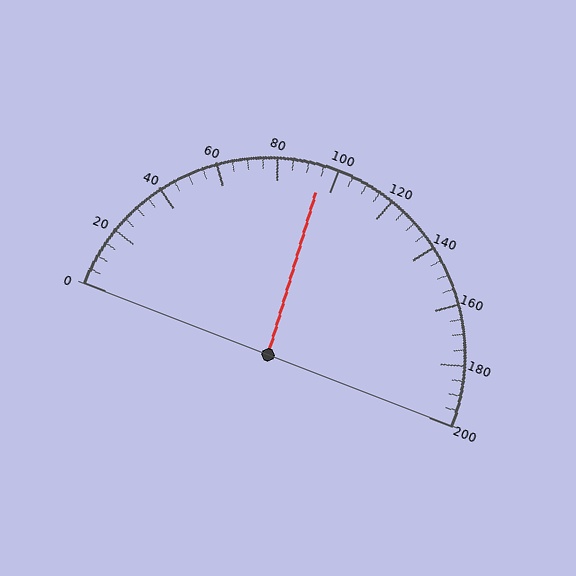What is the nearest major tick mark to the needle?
The nearest major tick mark is 100.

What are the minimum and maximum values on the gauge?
The gauge ranges from 0 to 200.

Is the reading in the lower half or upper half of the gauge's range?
The reading is in the lower half of the range (0 to 200).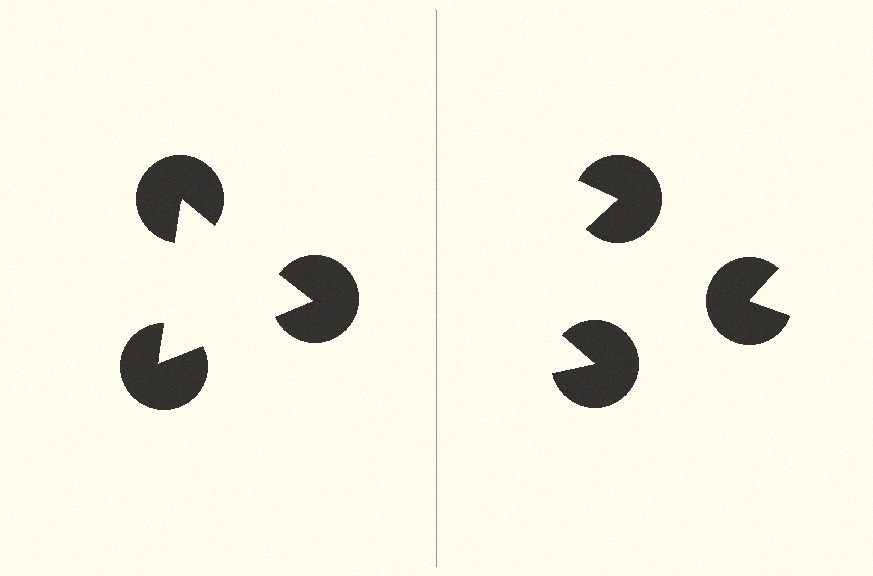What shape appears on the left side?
An illusory triangle.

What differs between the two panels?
The pac-man discs are positioned identically on both sides; only the wedge orientations differ. On the left they align to a triangle; on the right they are misaligned.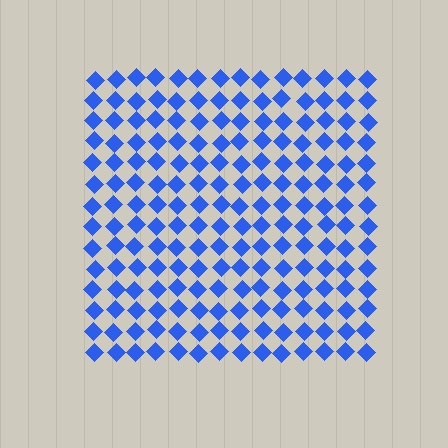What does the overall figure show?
The overall figure shows a square.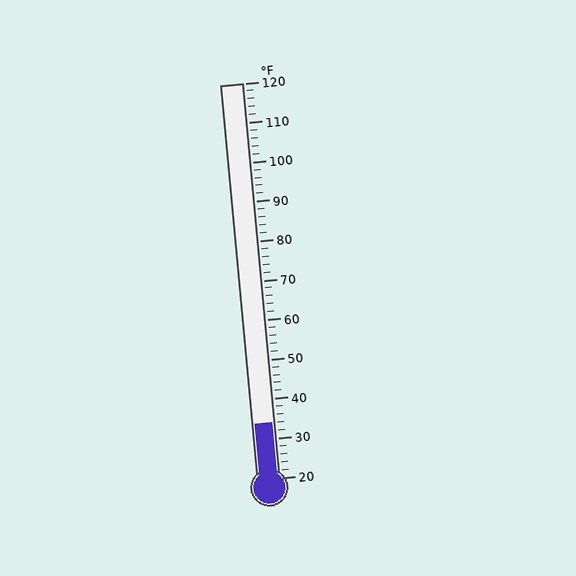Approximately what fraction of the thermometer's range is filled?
The thermometer is filled to approximately 15% of its range.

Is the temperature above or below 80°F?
The temperature is below 80°F.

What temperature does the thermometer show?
The thermometer shows approximately 34°F.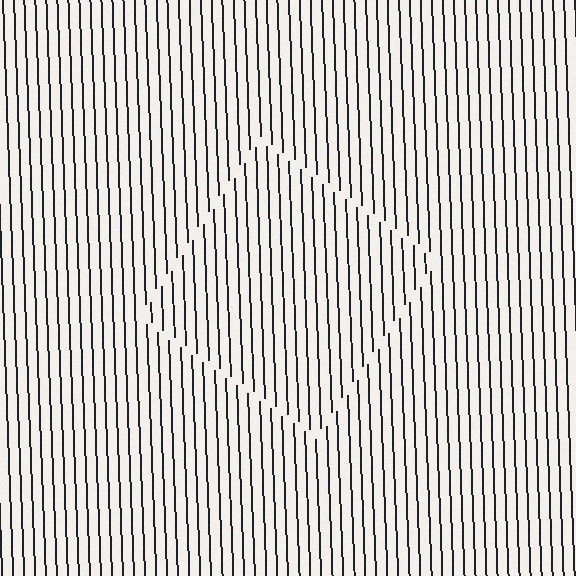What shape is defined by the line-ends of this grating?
An illusory square. The interior of the shape contains the same grating, shifted by half a period — the contour is defined by the phase discontinuity where line-ends from the inner and outer gratings abut.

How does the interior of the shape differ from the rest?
The interior of the shape contains the same grating, shifted by half a period — the contour is defined by the phase discontinuity where line-ends from the inner and outer gratings abut.